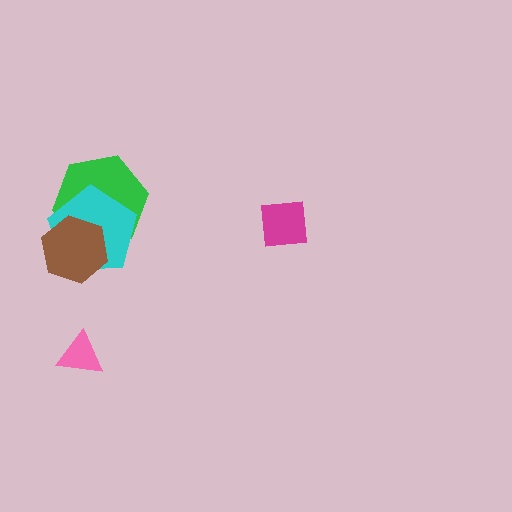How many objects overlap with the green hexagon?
2 objects overlap with the green hexagon.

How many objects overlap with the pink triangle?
0 objects overlap with the pink triangle.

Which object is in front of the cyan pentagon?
The brown hexagon is in front of the cyan pentagon.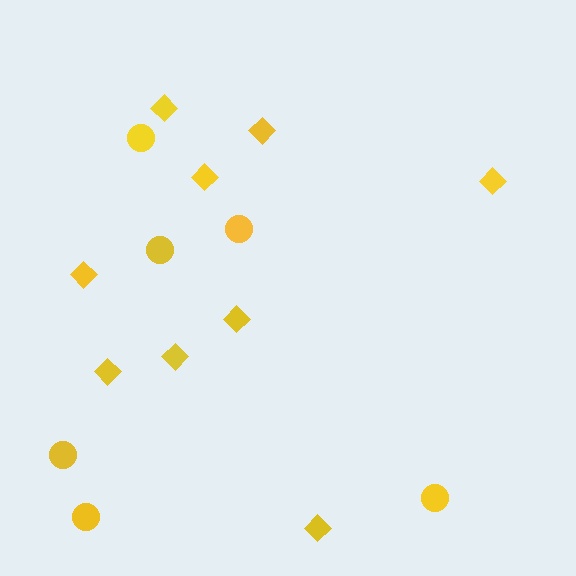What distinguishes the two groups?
There are 2 groups: one group of diamonds (9) and one group of circles (6).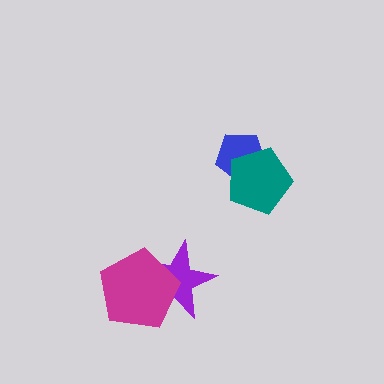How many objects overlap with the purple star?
1 object overlaps with the purple star.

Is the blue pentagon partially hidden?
Yes, it is partially covered by another shape.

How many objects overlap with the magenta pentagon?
1 object overlaps with the magenta pentagon.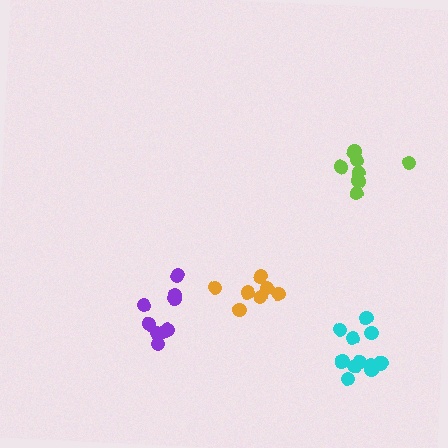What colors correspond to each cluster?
The clusters are colored: purple, cyan, orange, lime.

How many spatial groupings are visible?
There are 4 spatial groupings.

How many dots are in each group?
Group 1: 9 dots, Group 2: 12 dots, Group 3: 7 dots, Group 4: 7 dots (35 total).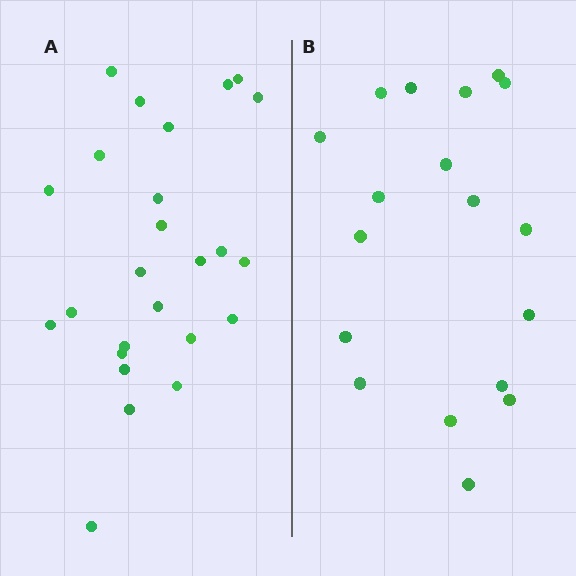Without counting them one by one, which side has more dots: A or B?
Region A (the left region) has more dots.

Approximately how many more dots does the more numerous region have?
Region A has roughly 8 or so more dots than region B.